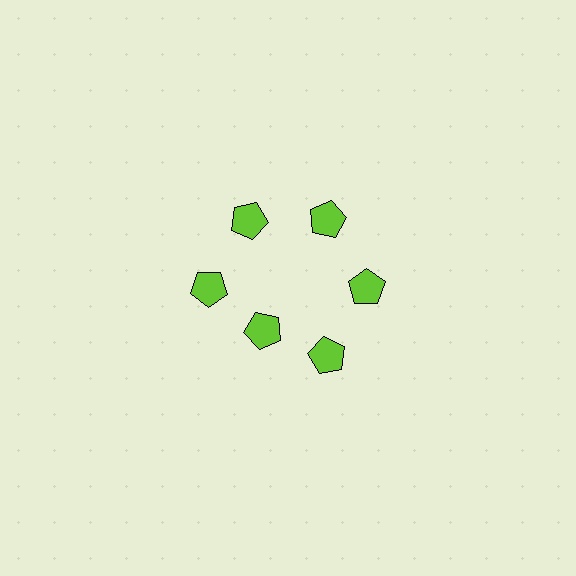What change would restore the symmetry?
The symmetry would be restored by moving it outward, back onto the ring so that all 6 pentagons sit at equal angles and equal distance from the center.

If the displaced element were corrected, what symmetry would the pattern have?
It would have 6-fold rotational symmetry — the pattern would map onto itself every 60 degrees.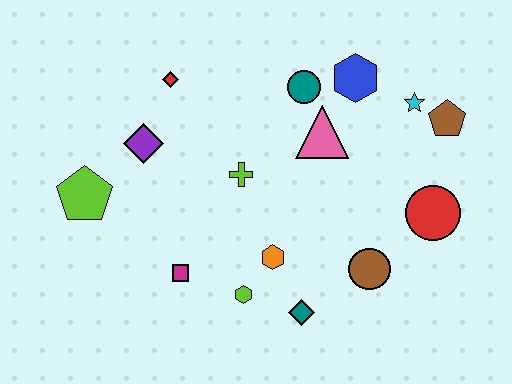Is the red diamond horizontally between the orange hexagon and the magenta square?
No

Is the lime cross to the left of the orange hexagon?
Yes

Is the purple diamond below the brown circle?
No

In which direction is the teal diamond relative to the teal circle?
The teal diamond is below the teal circle.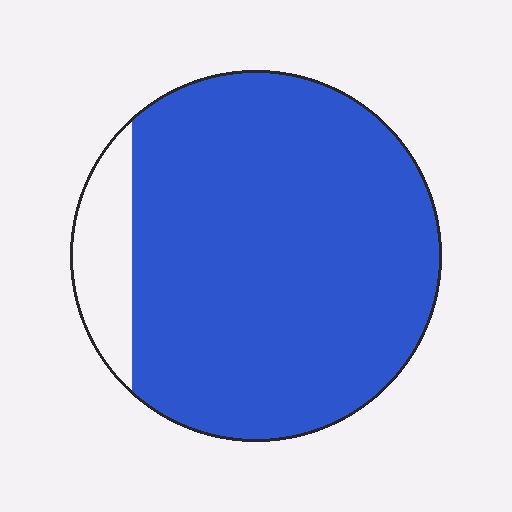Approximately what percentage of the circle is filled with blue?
Approximately 90%.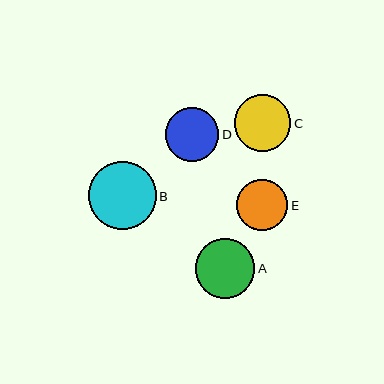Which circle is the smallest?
Circle E is the smallest with a size of approximately 51 pixels.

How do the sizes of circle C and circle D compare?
Circle C and circle D are approximately the same size.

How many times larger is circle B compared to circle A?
Circle B is approximately 1.1 times the size of circle A.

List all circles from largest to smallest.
From largest to smallest: B, A, C, D, E.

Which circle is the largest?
Circle B is the largest with a size of approximately 68 pixels.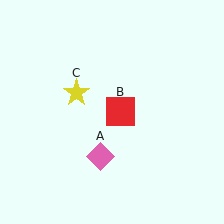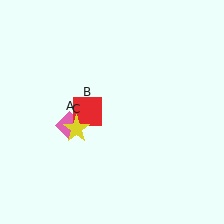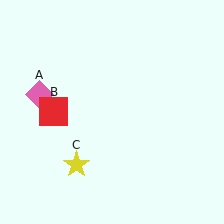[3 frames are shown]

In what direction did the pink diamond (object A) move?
The pink diamond (object A) moved up and to the left.